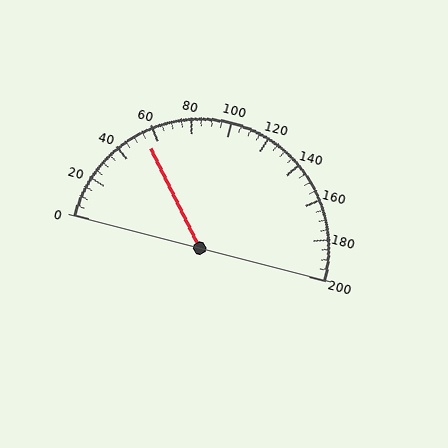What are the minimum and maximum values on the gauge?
The gauge ranges from 0 to 200.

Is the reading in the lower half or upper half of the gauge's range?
The reading is in the lower half of the range (0 to 200).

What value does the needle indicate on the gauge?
The needle indicates approximately 55.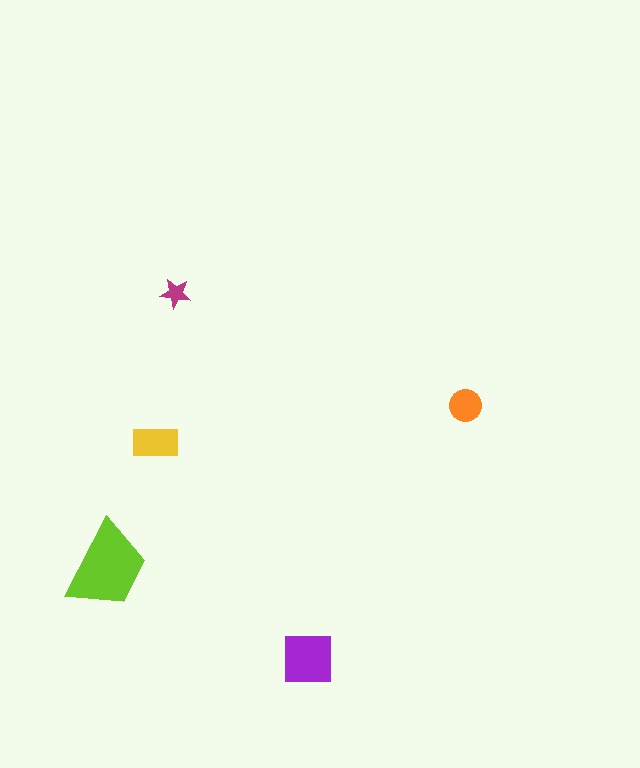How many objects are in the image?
There are 5 objects in the image.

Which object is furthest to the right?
The orange circle is rightmost.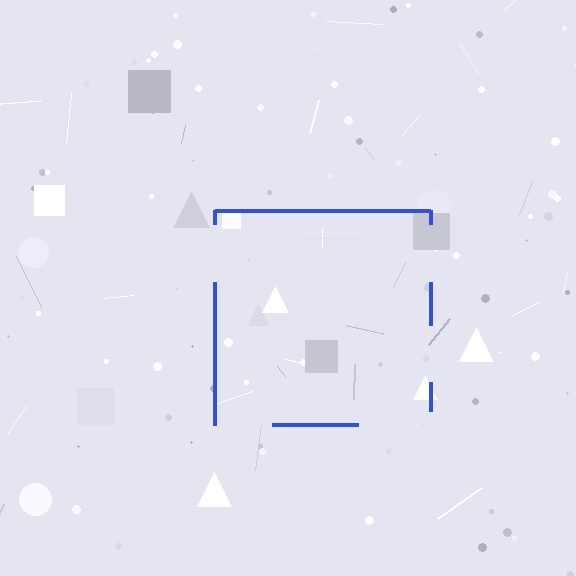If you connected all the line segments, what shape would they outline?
They would outline a square.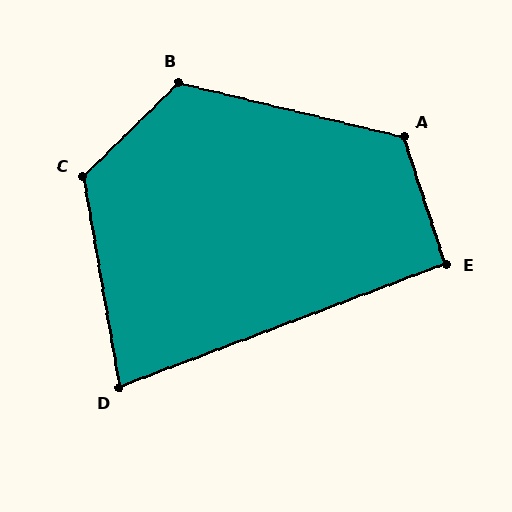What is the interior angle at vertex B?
Approximately 122 degrees (obtuse).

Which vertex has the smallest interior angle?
D, at approximately 79 degrees.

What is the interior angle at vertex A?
Approximately 122 degrees (obtuse).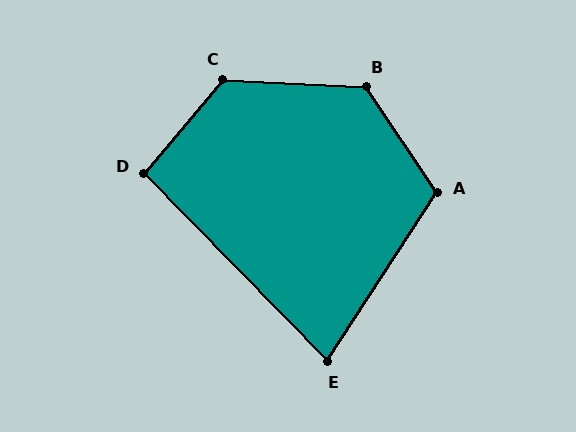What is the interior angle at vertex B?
Approximately 127 degrees (obtuse).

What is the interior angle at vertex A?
Approximately 113 degrees (obtuse).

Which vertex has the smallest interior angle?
E, at approximately 77 degrees.